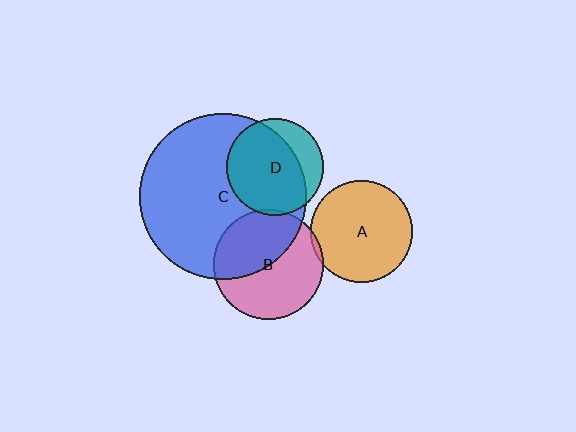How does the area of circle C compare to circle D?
Approximately 3.0 times.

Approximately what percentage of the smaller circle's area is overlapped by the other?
Approximately 5%.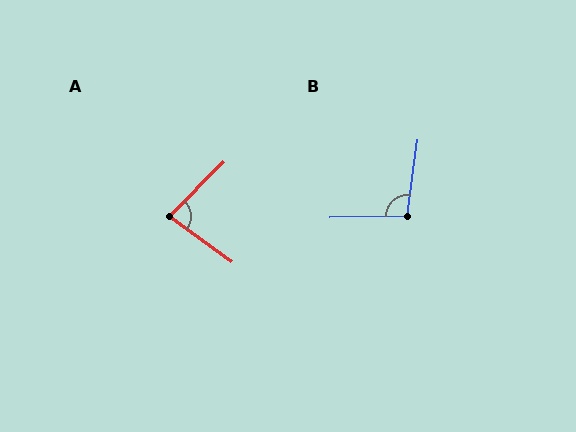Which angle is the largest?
B, at approximately 98 degrees.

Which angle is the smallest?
A, at approximately 81 degrees.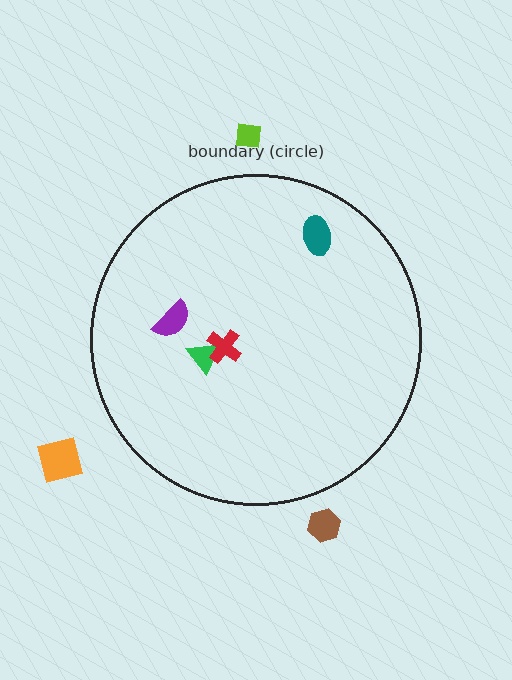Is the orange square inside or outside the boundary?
Outside.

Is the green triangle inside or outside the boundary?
Inside.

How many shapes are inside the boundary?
4 inside, 3 outside.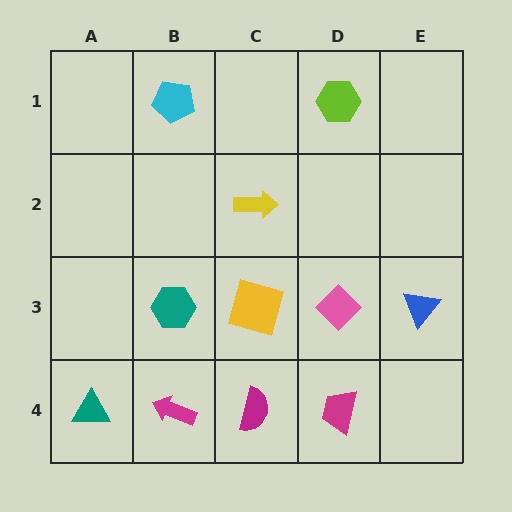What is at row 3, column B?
A teal hexagon.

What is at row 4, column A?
A teal triangle.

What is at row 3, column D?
A pink diamond.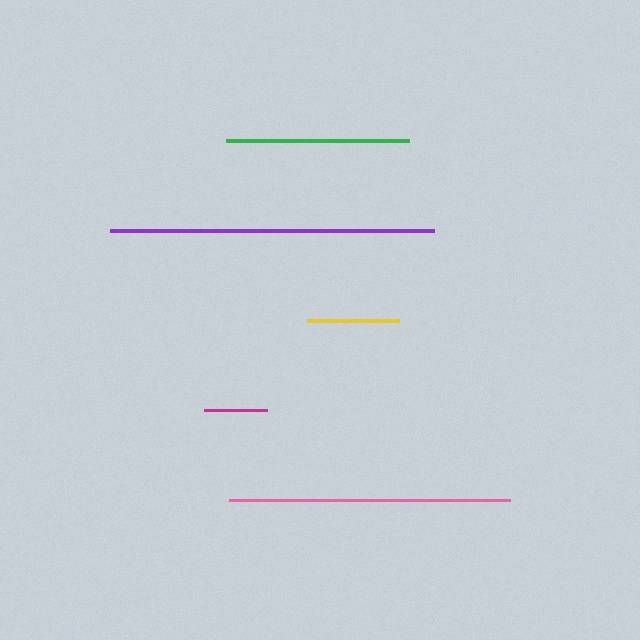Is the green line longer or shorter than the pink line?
The pink line is longer than the green line.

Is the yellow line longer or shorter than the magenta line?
The yellow line is longer than the magenta line.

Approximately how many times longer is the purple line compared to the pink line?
The purple line is approximately 1.2 times the length of the pink line.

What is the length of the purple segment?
The purple segment is approximately 324 pixels long.